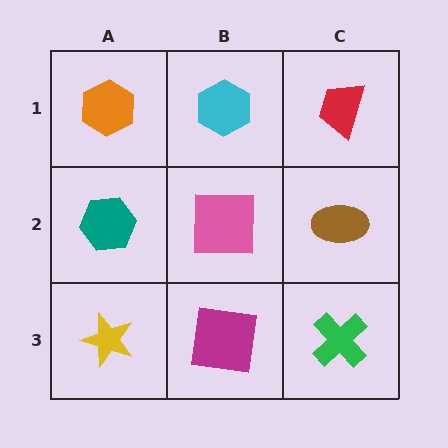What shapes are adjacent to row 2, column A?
An orange hexagon (row 1, column A), a yellow star (row 3, column A), a pink square (row 2, column B).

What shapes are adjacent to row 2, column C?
A red trapezoid (row 1, column C), a green cross (row 3, column C), a pink square (row 2, column B).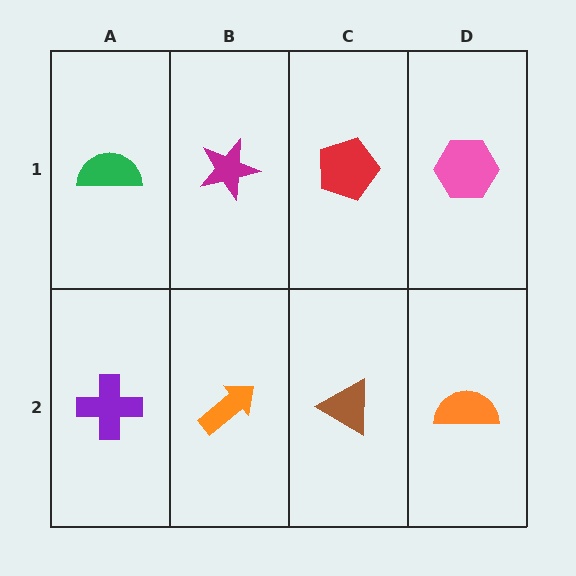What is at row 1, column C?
A red pentagon.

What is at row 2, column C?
A brown triangle.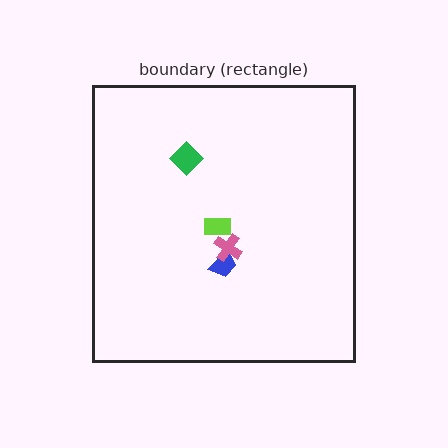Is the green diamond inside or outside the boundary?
Inside.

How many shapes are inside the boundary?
4 inside, 0 outside.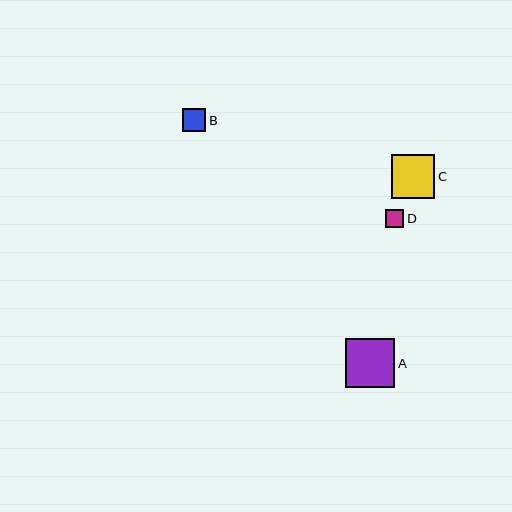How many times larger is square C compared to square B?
Square C is approximately 1.9 times the size of square B.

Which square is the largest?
Square A is the largest with a size of approximately 49 pixels.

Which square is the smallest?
Square D is the smallest with a size of approximately 18 pixels.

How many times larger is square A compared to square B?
Square A is approximately 2.1 times the size of square B.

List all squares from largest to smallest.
From largest to smallest: A, C, B, D.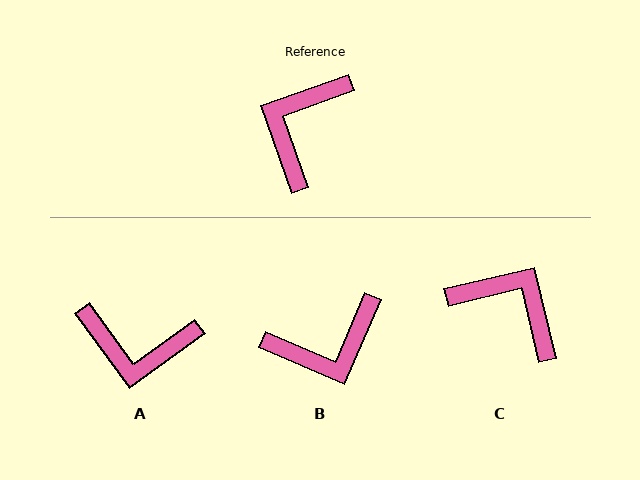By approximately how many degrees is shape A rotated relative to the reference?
Approximately 106 degrees counter-clockwise.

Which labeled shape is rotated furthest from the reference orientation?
B, about 137 degrees away.